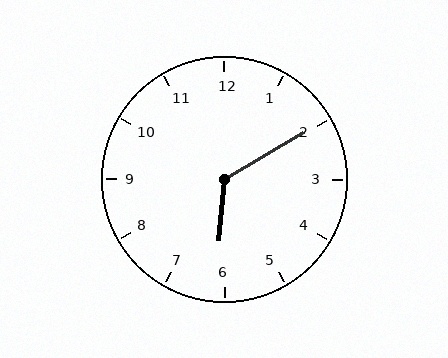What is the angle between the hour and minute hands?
Approximately 125 degrees.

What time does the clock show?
6:10.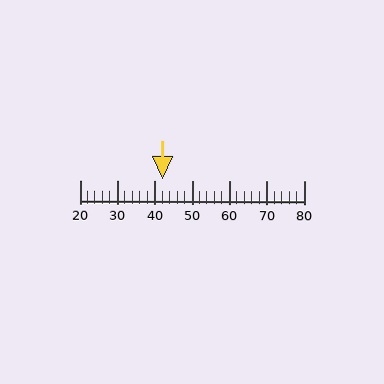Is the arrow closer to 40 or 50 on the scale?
The arrow is closer to 40.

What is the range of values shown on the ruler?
The ruler shows values from 20 to 80.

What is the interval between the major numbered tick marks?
The major tick marks are spaced 10 units apart.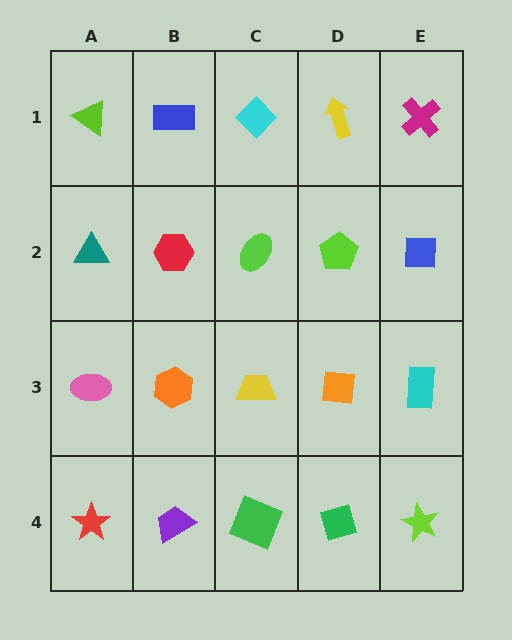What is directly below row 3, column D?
A green diamond.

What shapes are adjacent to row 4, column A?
A pink ellipse (row 3, column A), a purple trapezoid (row 4, column B).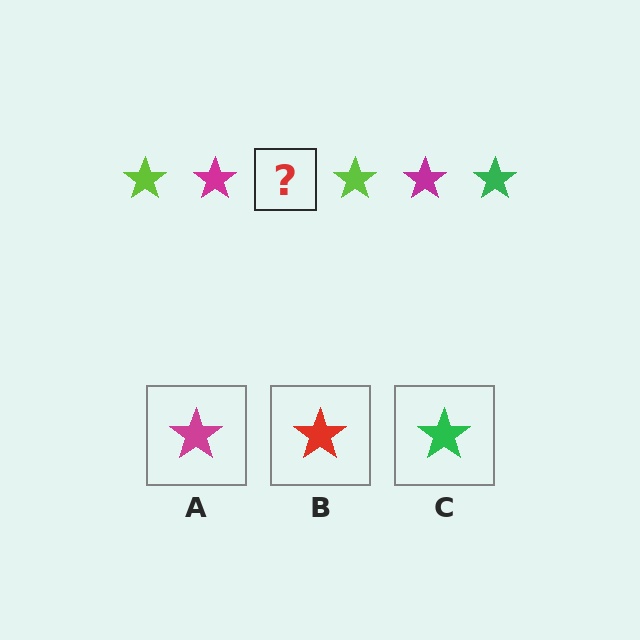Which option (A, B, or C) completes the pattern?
C.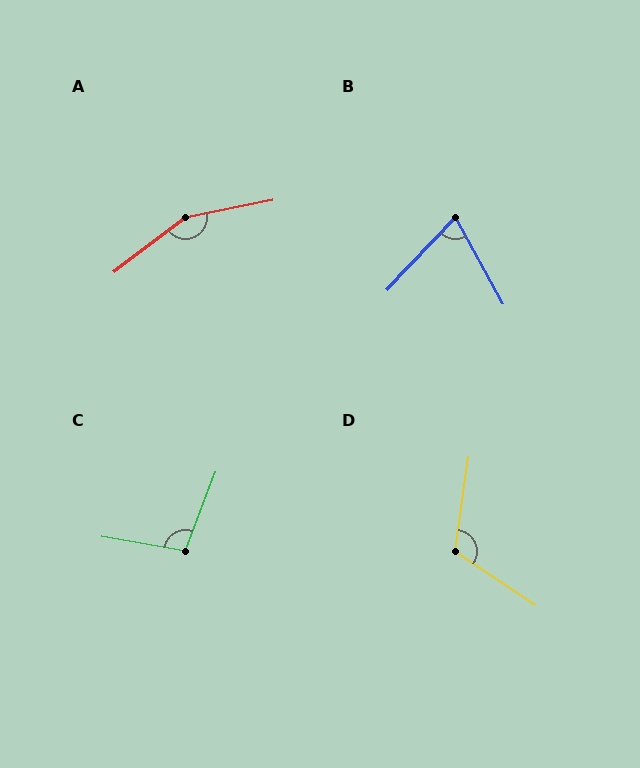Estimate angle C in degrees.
Approximately 101 degrees.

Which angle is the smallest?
B, at approximately 72 degrees.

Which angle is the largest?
A, at approximately 154 degrees.